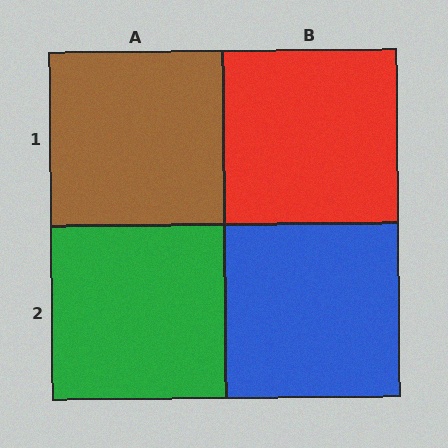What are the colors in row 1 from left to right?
Brown, red.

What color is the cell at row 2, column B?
Blue.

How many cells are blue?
1 cell is blue.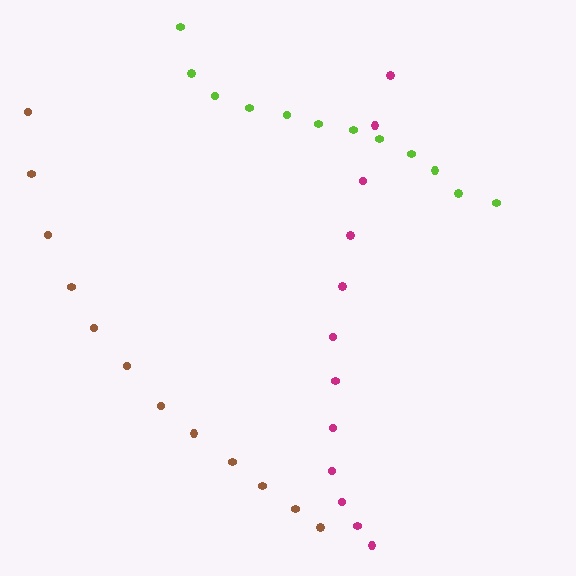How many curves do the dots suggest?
There are 3 distinct paths.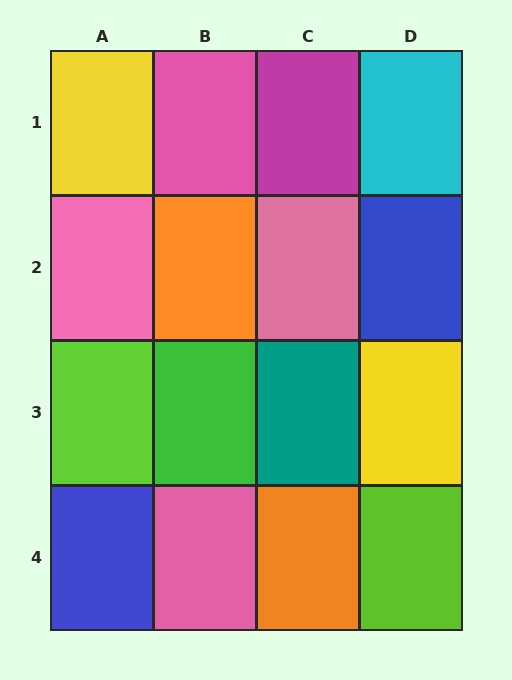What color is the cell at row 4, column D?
Lime.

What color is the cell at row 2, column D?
Blue.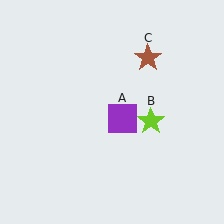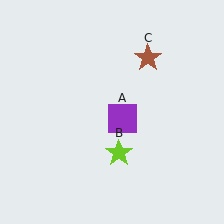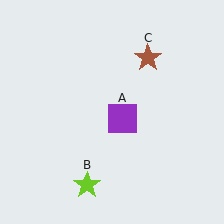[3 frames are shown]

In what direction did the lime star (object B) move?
The lime star (object B) moved down and to the left.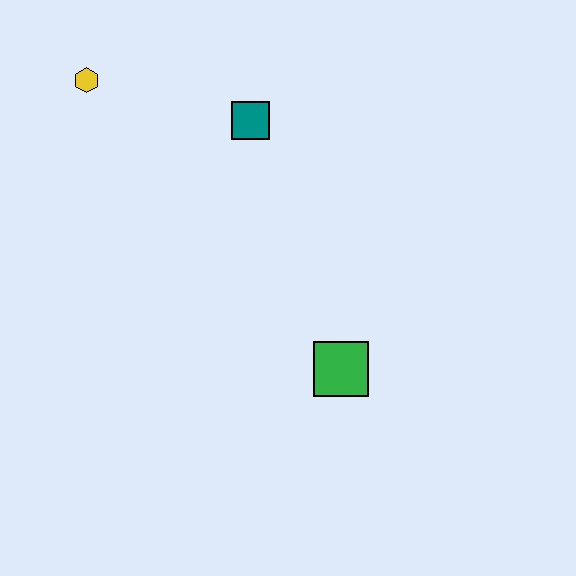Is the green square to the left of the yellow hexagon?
No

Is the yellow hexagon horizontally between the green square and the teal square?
No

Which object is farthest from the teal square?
The green square is farthest from the teal square.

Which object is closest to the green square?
The teal square is closest to the green square.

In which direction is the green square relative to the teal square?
The green square is below the teal square.